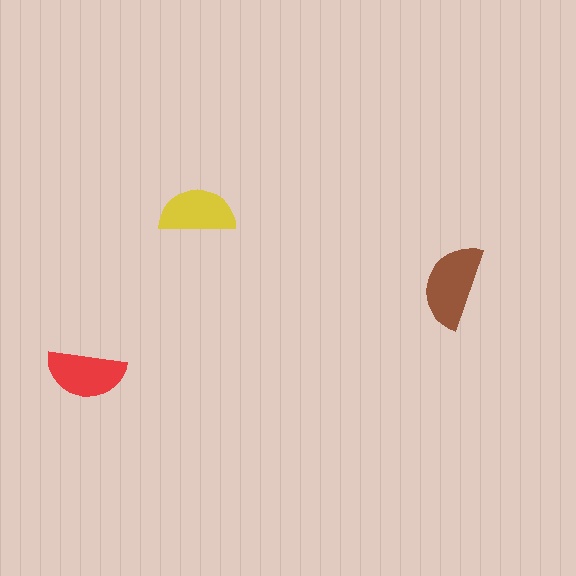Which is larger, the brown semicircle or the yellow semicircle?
The brown one.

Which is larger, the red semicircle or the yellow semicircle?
The red one.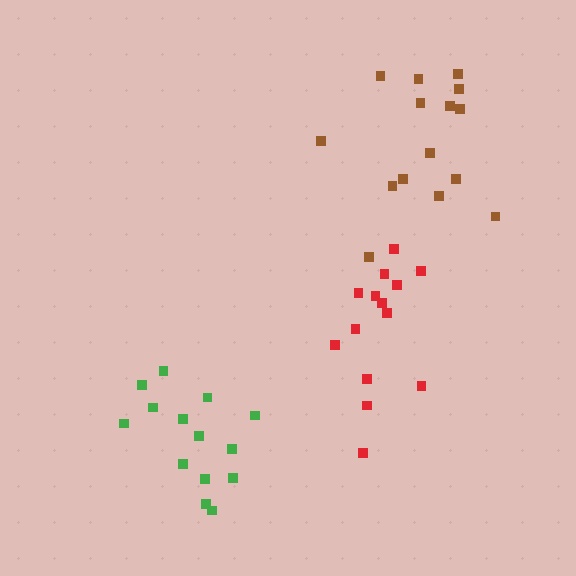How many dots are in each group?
Group 1: 14 dots, Group 2: 14 dots, Group 3: 15 dots (43 total).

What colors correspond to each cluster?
The clusters are colored: green, red, brown.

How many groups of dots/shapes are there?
There are 3 groups.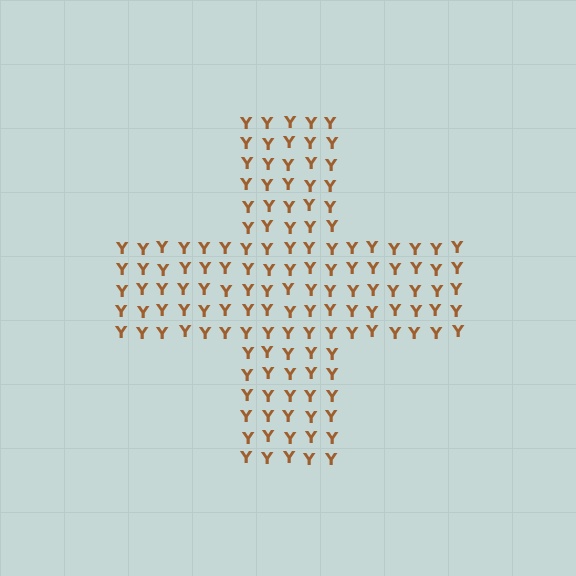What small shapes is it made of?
It is made of small letter Y's.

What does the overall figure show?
The overall figure shows a cross.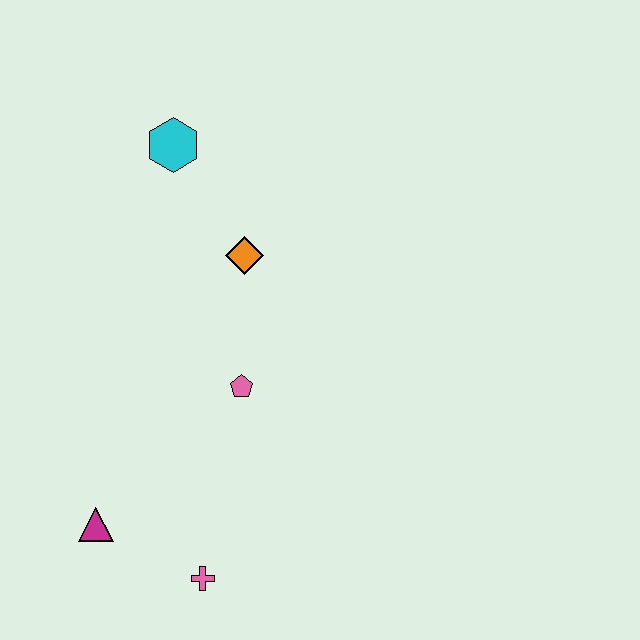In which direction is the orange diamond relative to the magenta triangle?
The orange diamond is above the magenta triangle.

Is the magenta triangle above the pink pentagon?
No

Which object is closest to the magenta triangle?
The pink cross is closest to the magenta triangle.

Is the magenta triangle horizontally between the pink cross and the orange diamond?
No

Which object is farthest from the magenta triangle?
The cyan hexagon is farthest from the magenta triangle.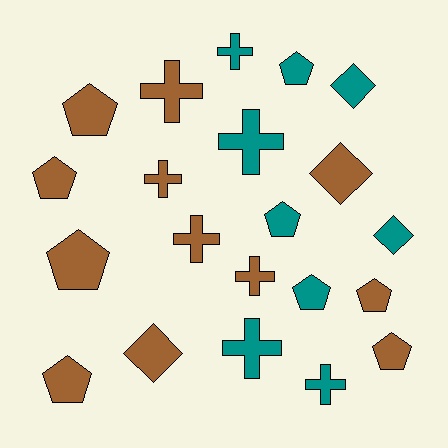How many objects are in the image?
There are 21 objects.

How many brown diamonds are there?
There are 2 brown diamonds.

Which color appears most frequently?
Brown, with 12 objects.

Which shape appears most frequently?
Pentagon, with 9 objects.